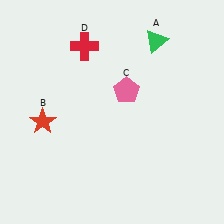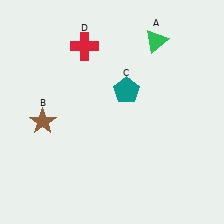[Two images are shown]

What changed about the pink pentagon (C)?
In Image 1, C is pink. In Image 2, it changed to teal.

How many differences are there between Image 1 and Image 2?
There are 2 differences between the two images.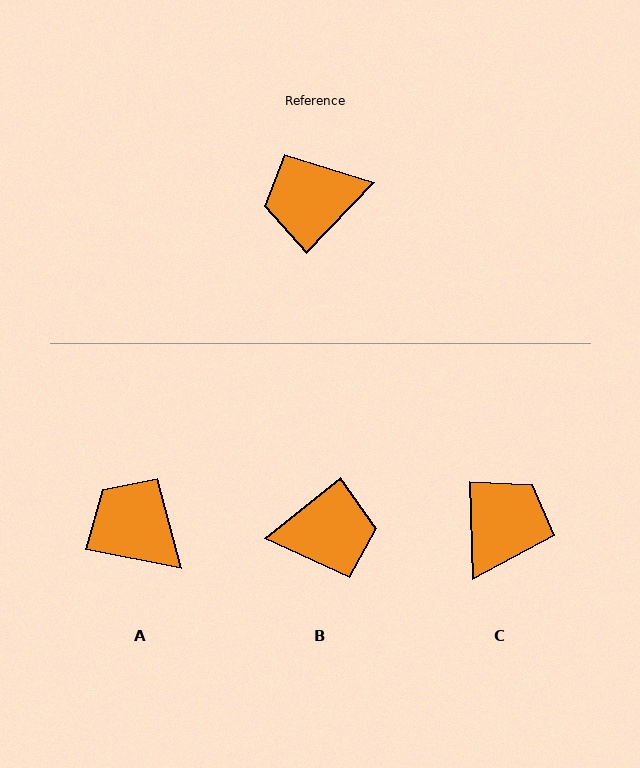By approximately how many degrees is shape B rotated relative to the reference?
Approximately 173 degrees counter-clockwise.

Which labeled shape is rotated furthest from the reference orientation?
B, about 173 degrees away.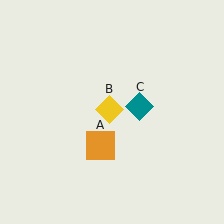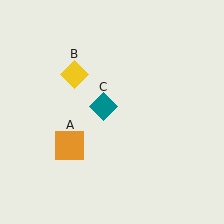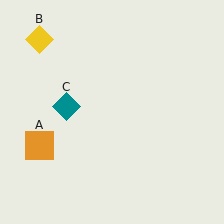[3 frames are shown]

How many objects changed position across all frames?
3 objects changed position: orange square (object A), yellow diamond (object B), teal diamond (object C).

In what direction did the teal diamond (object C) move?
The teal diamond (object C) moved left.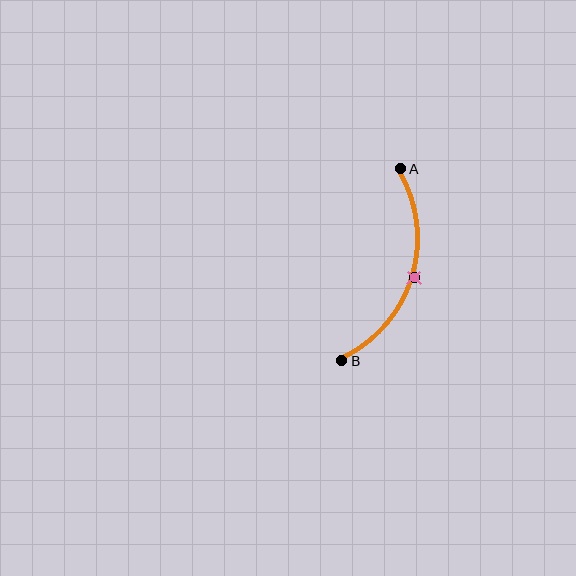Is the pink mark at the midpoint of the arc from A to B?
Yes. The pink mark lies on the arc at equal arc-length from both A and B — it is the arc midpoint.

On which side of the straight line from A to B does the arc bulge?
The arc bulges to the right of the straight line connecting A and B.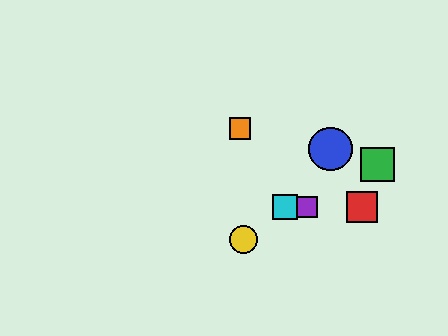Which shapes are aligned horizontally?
The red square, the purple square, the cyan square are aligned horizontally.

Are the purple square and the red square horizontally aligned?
Yes, both are at y≈207.